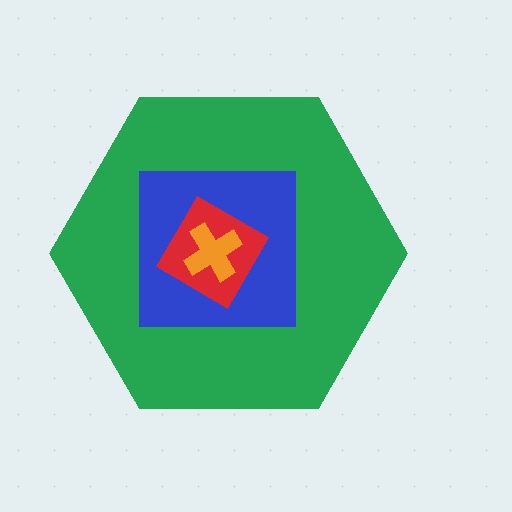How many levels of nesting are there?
4.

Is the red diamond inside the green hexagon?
Yes.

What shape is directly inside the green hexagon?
The blue square.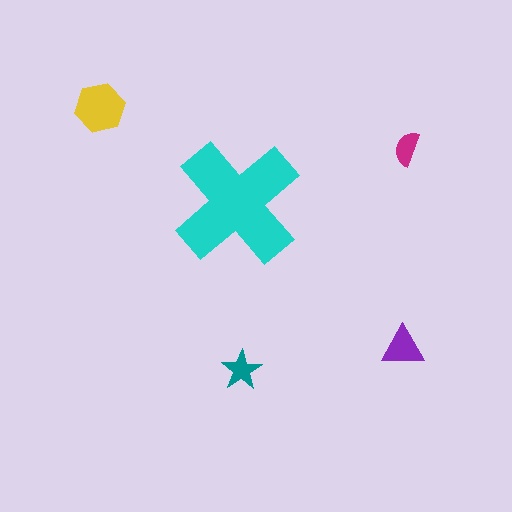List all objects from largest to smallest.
The cyan cross, the yellow hexagon, the purple triangle, the teal star, the magenta semicircle.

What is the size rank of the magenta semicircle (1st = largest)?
5th.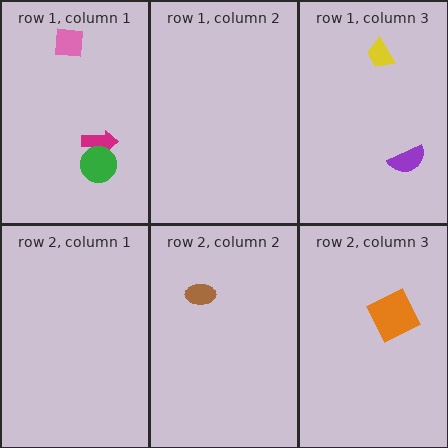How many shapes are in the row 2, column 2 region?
1.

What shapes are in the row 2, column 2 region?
The brown ellipse.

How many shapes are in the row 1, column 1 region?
3.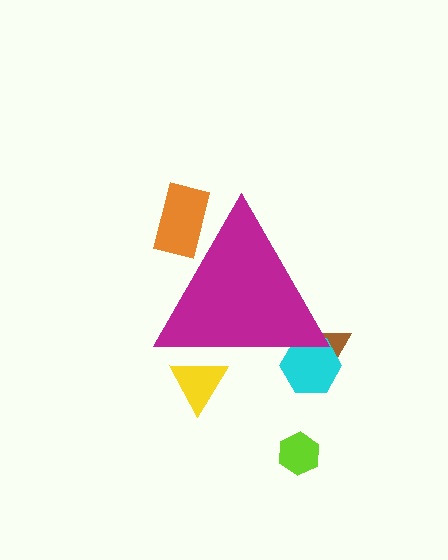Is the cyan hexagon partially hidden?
Yes, the cyan hexagon is partially hidden behind the magenta triangle.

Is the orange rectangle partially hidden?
Yes, the orange rectangle is partially hidden behind the magenta triangle.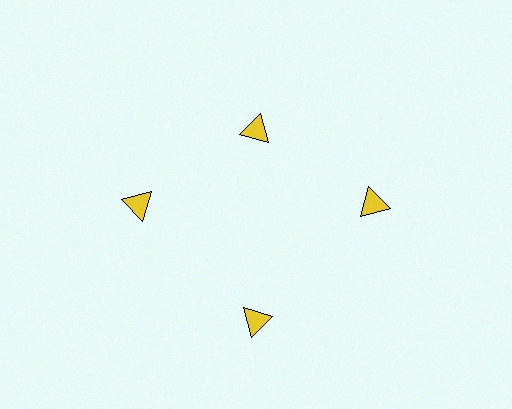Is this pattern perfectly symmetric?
No. The 4 yellow triangles are arranged in a ring, but one element near the 12 o'clock position is pulled inward toward the center, breaking the 4-fold rotational symmetry.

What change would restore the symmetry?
The symmetry would be restored by moving it outward, back onto the ring so that all 4 triangles sit at equal angles and equal distance from the center.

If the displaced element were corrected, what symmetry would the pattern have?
It would have 4-fold rotational symmetry — the pattern would map onto itself every 90 degrees.